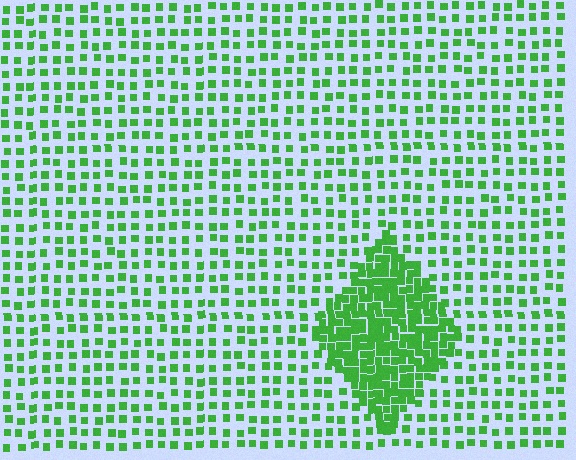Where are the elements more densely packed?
The elements are more densely packed inside the diamond boundary.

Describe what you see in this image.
The image contains small green elements arranged at two different densities. A diamond-shaped region is visible where the elements are more densely packed than the surrounding area.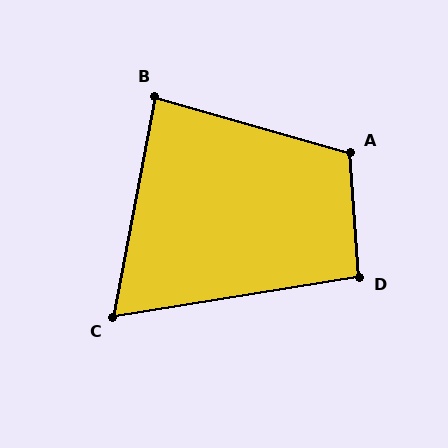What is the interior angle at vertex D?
Approximately 95 degrees (obtuse).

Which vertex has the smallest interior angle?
C, at approximately 70 degrees.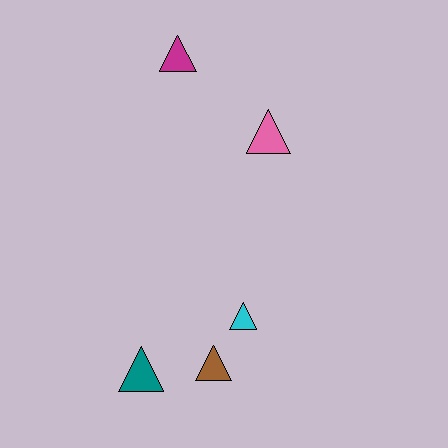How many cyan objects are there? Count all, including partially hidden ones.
There is 1 cyan object.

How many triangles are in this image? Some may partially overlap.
There are 5 triangles.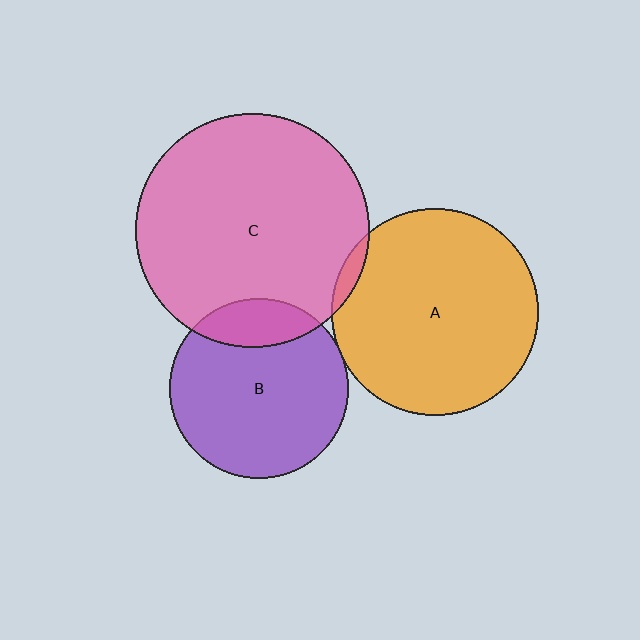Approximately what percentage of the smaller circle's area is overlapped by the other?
Approximately 15%.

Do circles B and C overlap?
Yes.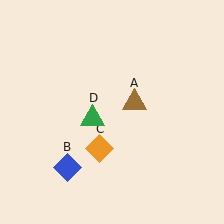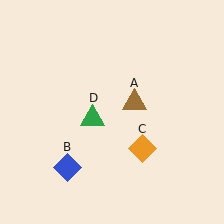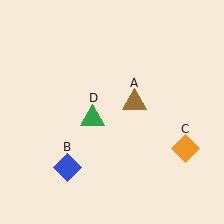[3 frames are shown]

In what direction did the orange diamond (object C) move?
The orange diamond (object C) moved right.